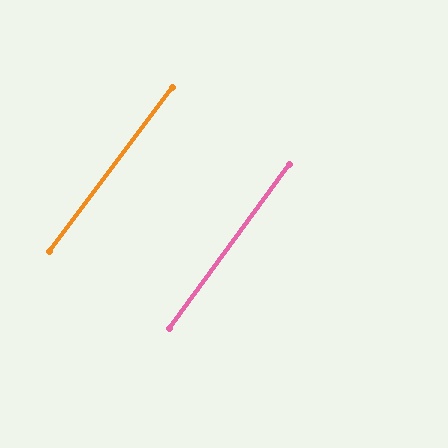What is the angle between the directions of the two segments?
Approximately 1 degree.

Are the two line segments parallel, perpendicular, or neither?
Parallel — their directions differ by only 0.9°.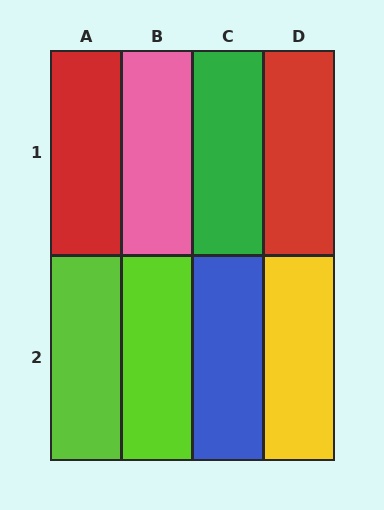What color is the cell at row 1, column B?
Pink.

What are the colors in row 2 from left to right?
Lime, lime, blue, yellow.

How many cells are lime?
2 cells are lime.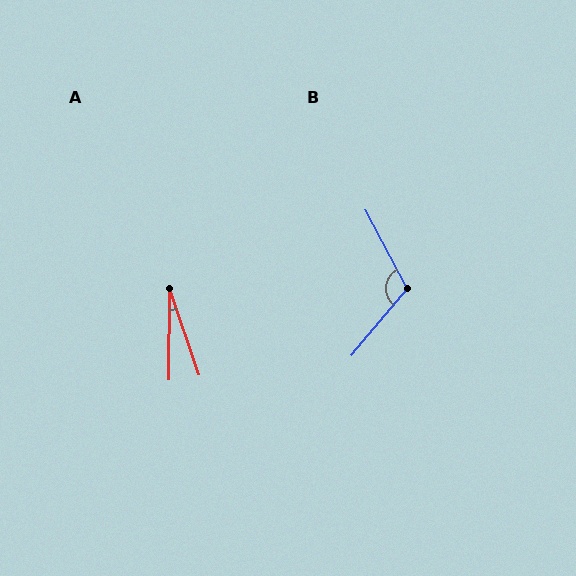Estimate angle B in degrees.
Approximately 112 degrees.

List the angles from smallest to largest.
A (19°), B (112°).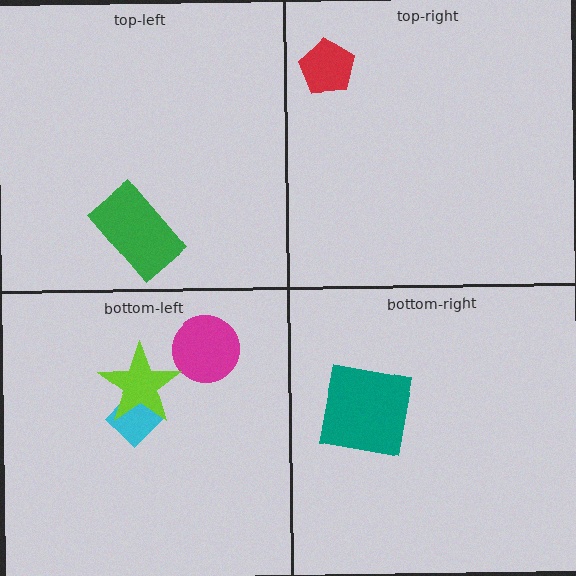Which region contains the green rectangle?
The top-left region.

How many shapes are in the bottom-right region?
1.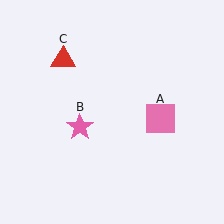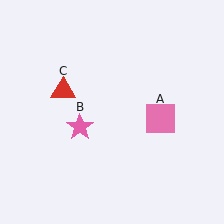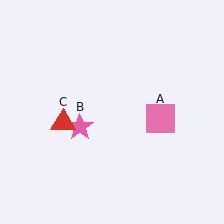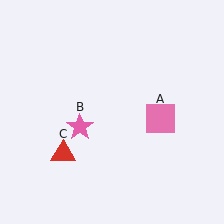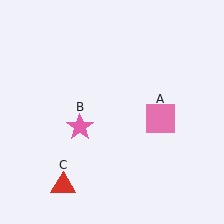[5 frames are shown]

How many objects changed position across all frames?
1 object changed position: red triangle (object C).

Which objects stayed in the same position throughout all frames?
Pink square (object A) and pink star (object B) remained stationary.